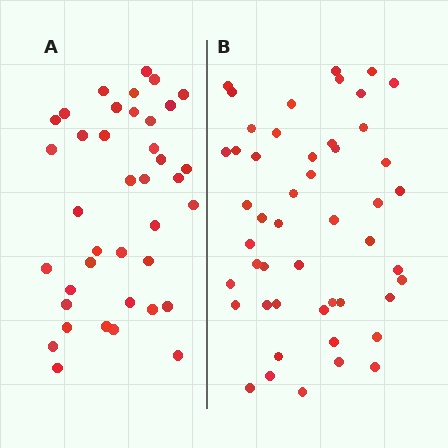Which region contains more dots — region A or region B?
Region B (the right region) has more dots.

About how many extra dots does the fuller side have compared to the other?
Region B has roughly 10 or so more dots than region A.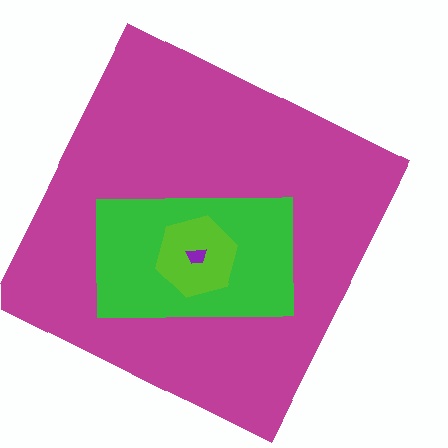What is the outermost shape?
The magenta square.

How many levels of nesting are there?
4.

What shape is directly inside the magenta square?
The green rectangle.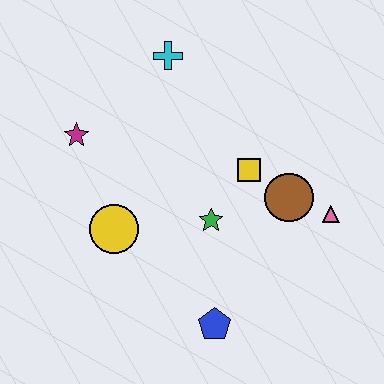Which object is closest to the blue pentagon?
The green star is closest to the blue pentagon.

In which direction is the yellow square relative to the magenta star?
The yellow square is to the right of the magenta star.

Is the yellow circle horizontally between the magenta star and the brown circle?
Yes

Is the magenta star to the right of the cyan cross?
No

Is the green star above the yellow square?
No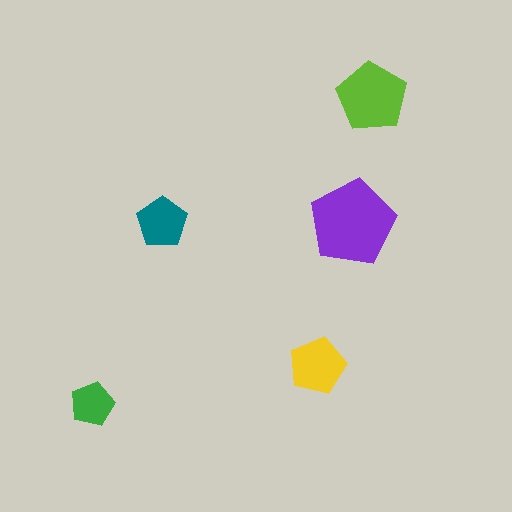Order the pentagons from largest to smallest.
the purple one, the lime one, the yellow one, the teal one, the green one.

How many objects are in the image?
There are 5 objects in the image.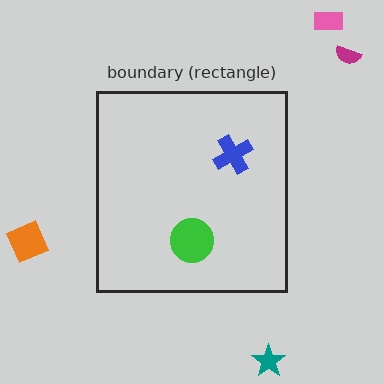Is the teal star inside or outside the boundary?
Outside.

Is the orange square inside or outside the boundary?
Outside.